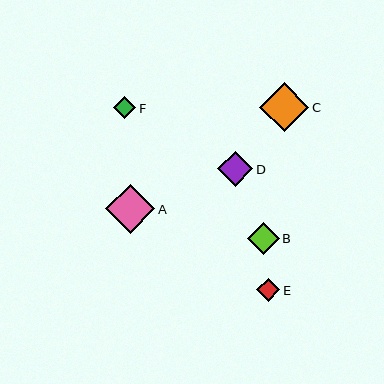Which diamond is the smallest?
Diamond F is the smallest with a size of approximately 22 pixels.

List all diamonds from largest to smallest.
From largest to smallest: C, A, D, B, E, F.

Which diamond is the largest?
Diamond C is the largest with a size of approximately 49 pixels.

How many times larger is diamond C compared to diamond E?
Diamond C is approximately 2.1 times the size of diamond E.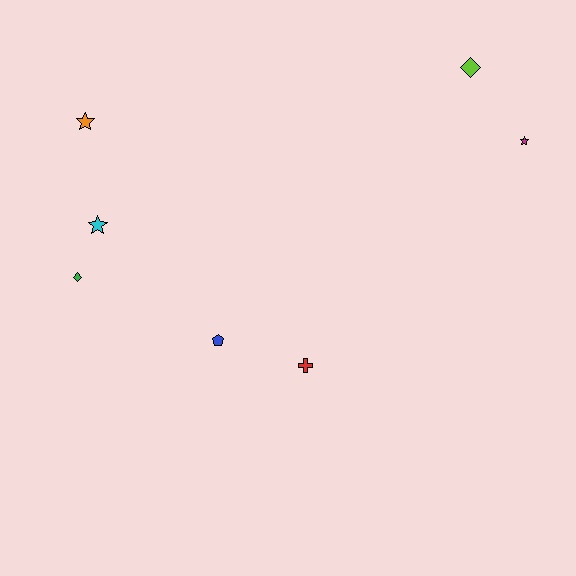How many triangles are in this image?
There are no triangles.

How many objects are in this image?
There are 7 objects.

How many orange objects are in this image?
There is 1 orange object.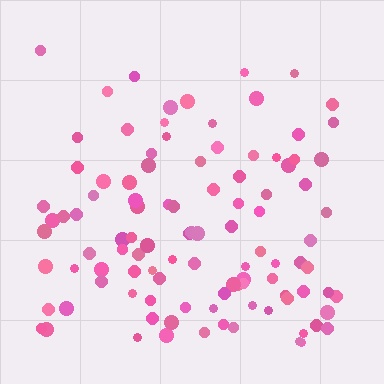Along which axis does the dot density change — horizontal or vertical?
Vertical.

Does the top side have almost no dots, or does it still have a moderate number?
Still a moderate number, just noticeably fewer than the bottom.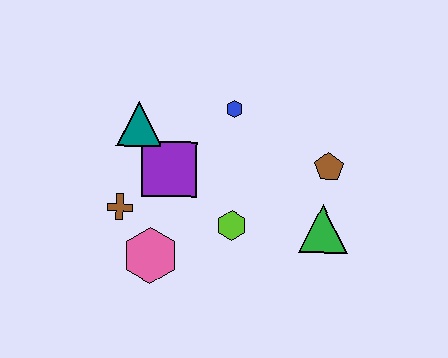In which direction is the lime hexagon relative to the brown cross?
The lime hexagon is to the right of the brown cross.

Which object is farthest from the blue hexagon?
The pink hexagon is farthest from the blue hexagon.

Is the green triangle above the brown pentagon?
No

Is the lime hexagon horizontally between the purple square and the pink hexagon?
No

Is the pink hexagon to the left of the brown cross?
No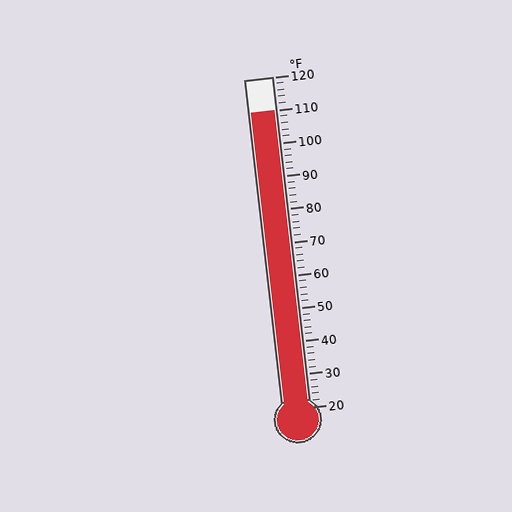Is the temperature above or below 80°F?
The temperature is above 80°F.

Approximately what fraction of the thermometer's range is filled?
The thermometer is filled to approximately 90% of its range.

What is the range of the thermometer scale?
The thermometer scale ranges from 20°F to 120°F.